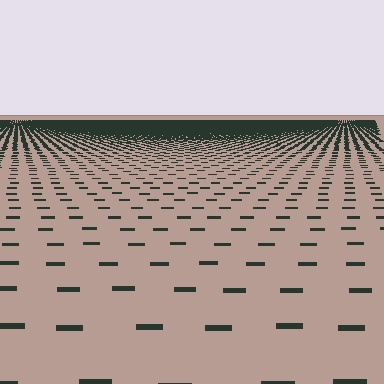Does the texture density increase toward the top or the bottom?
Density increases toward the top.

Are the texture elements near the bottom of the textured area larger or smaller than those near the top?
Larger. Near the bottom, elements are closer to the viewer and appear at a bigger on-screen size.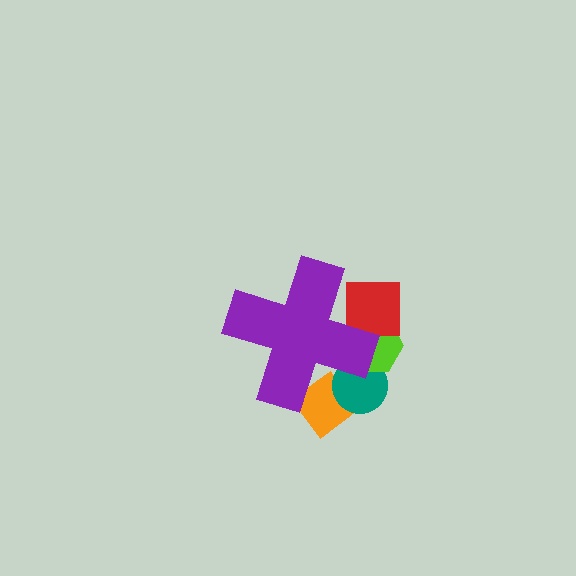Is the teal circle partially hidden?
Yes, the teal circle is partially hidden behind the purple cross.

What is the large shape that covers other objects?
A purple cross.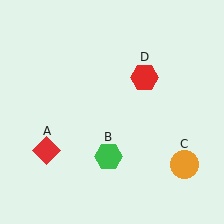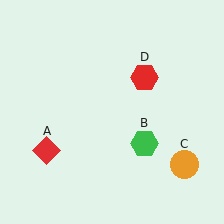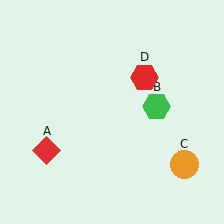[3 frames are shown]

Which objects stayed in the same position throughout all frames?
Red diamond (object A) and orange circle (object C) and red hexagon (object D) remained stationary.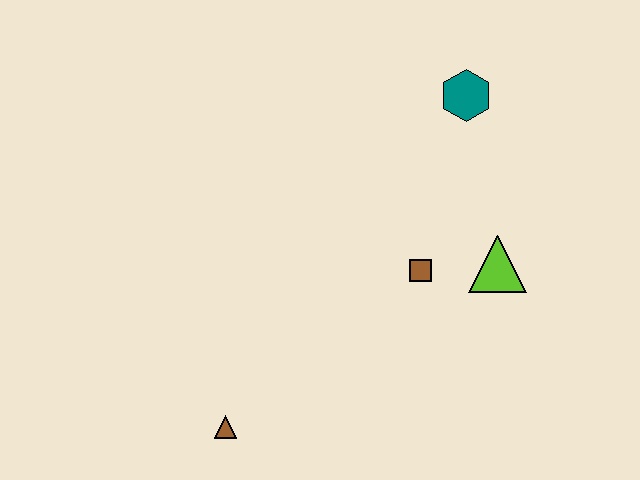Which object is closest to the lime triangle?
The brown square is closest to the lime triangle.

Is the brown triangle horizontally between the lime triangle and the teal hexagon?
No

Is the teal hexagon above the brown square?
Yes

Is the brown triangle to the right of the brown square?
No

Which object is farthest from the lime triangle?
The brown triangle is farthest from the lime triangle.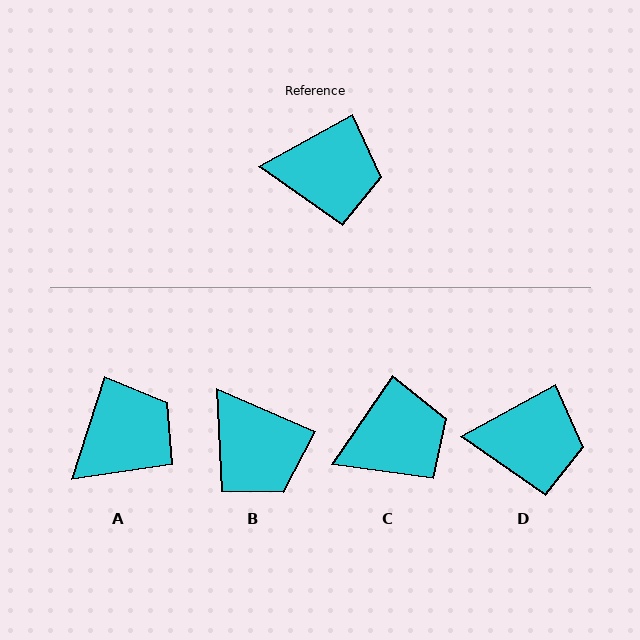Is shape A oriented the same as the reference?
No, it is off by about 43 degrees.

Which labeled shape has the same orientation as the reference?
D.